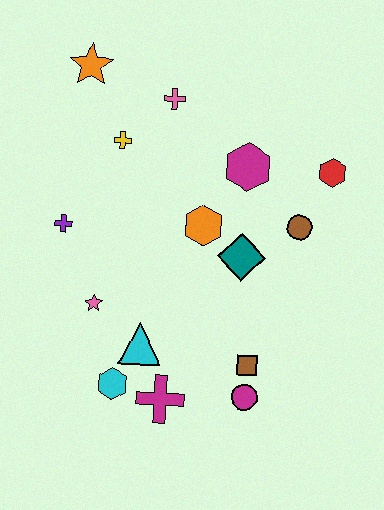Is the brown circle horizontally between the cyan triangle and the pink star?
No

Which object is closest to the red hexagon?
The brown circle is closest to the red hexagon.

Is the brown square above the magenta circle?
Yes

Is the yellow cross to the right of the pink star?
Yes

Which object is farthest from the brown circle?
The orange star is farthest from the brown circle.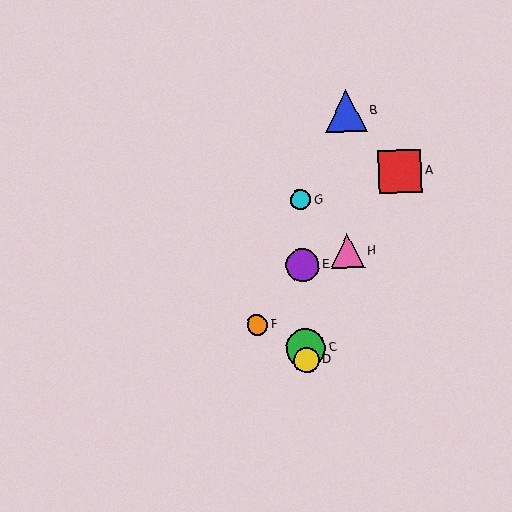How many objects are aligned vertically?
4 objects (C, D, E, G) are aligned vertically.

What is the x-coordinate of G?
Object G is at x≈300.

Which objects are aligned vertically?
Objects C, D, E, G are aligned vertically.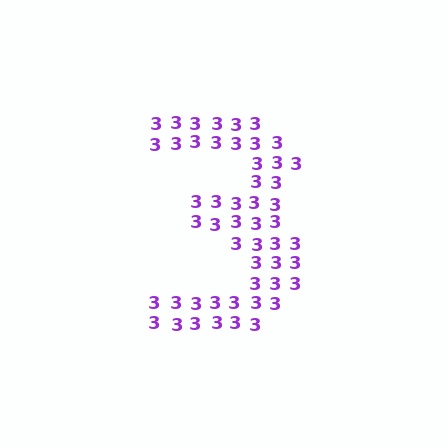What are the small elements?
The small elements are digit 3's.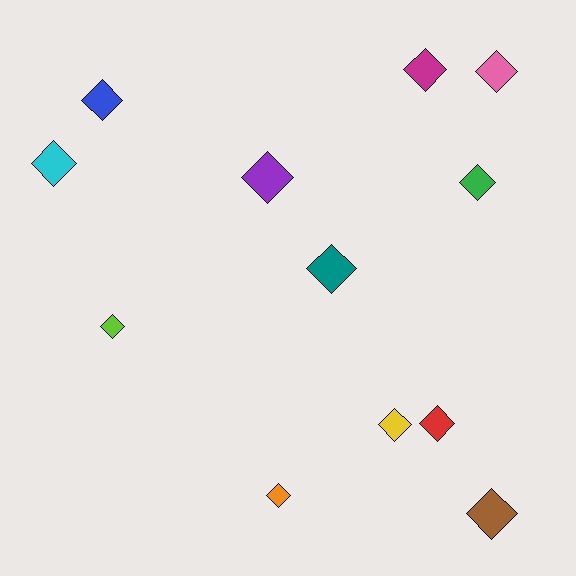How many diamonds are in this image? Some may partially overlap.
There are 12 diamonds.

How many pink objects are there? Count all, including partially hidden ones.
There is 1 pink object.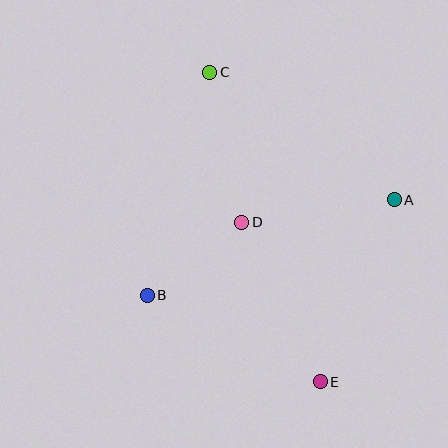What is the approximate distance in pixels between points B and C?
The distance between B and C is approximately 232 pixels.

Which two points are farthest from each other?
Points C and E are farthest from each other.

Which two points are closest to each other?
Points B and D are closest to each other.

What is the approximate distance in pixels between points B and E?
The distance between B and E is approximately 193 pixels.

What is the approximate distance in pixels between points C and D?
The distance between C and D is approximately 153 pixels.